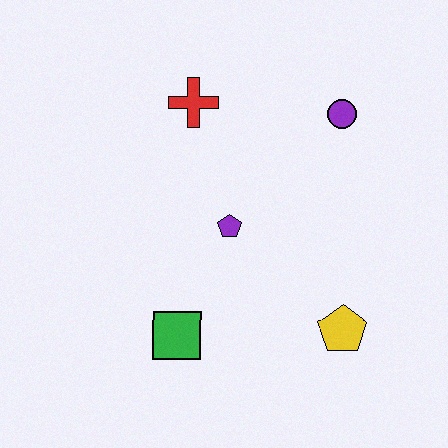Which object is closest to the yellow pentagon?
The purple pentagon is closest to the yellow pentagon.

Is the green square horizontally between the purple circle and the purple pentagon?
No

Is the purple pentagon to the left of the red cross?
No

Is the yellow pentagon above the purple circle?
No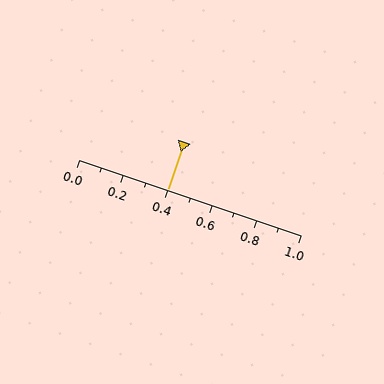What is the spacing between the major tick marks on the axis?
The major ticks are spaced 0.2 apart.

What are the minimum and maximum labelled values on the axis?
The axis runs from 0.0 to 1.0.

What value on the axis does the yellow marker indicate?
The marker indicates approximately 0.4.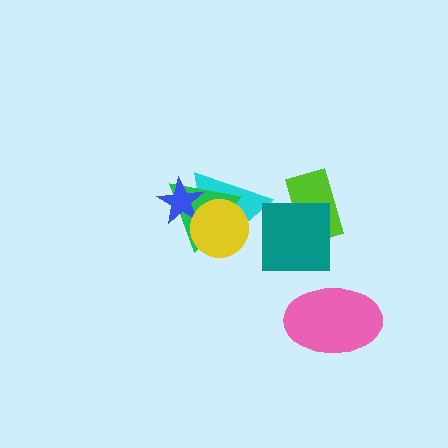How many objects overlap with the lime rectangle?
1 object overlaps with the lime rectangle.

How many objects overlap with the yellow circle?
3 objects overlap with the yellow circle.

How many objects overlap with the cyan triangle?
3 objects overlap with the cyan triangle.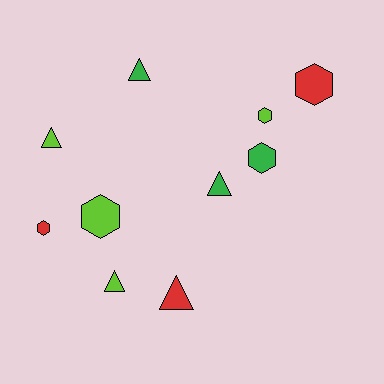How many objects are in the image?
There are 10 objects.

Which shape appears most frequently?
Hexagon, with 5 objects.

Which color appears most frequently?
Lime, with 4 objects.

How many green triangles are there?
There are 2 green triangles.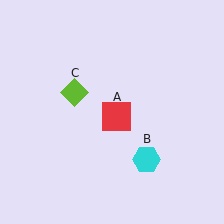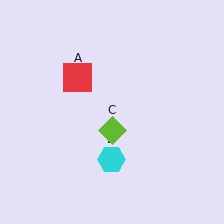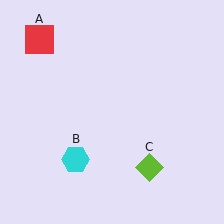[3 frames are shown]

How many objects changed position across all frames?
3 objects changed position: red square (object A), cyan hexagon (object B), lime diamond (object C).